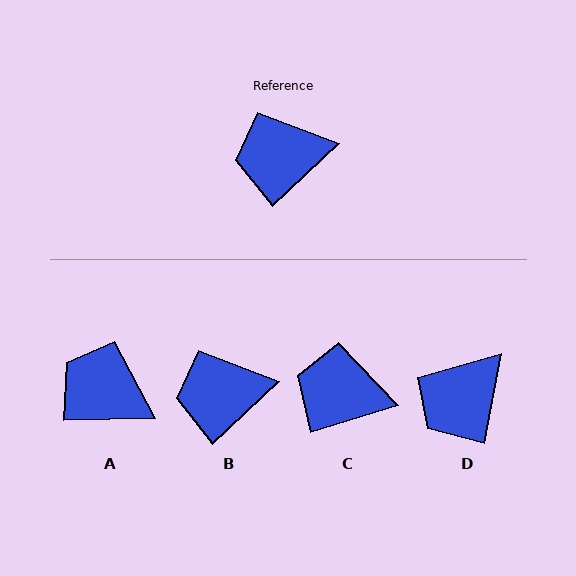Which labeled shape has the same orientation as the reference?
B.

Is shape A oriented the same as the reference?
No, it is off by about 41 degrees.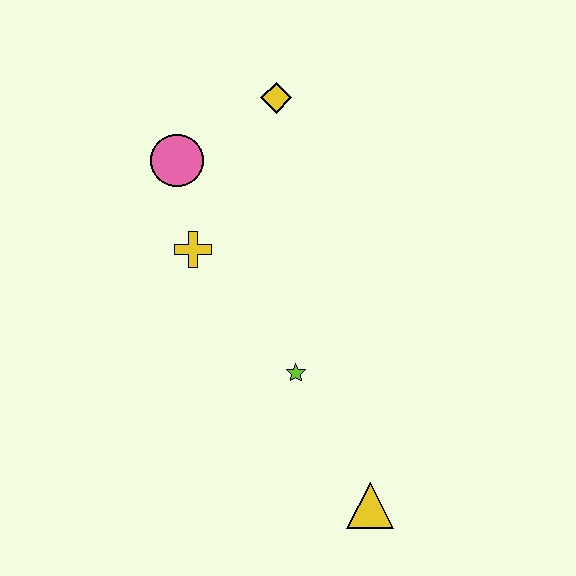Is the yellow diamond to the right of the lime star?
No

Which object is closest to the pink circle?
The yellow cross is closest to the pink circle.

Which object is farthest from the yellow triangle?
The yellow diamond is farthest from the yellow triangle.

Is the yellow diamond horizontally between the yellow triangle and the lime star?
No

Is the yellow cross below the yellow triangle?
No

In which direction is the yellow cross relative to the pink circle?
The yellow cross is below the pink circle.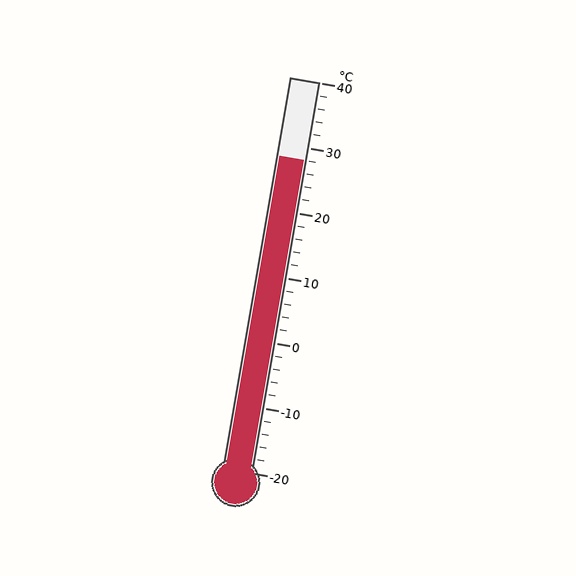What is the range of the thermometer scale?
The thermometer scale ranges from -20°C to 40°C.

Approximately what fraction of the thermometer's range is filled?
The thermometer is filled to approximately 80% of its range.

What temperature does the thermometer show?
The thermometer shows approximately 28°C.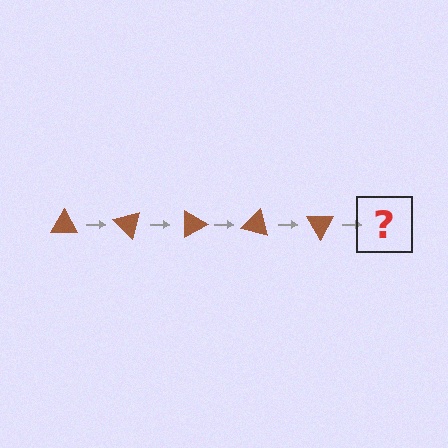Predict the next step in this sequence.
The next step is a brown triangle rotated 225 degrees.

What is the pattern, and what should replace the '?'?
The pattern is that the triangle rotates 45 degrees each step. The '?' should be a brown triangle rotated 225 degrees.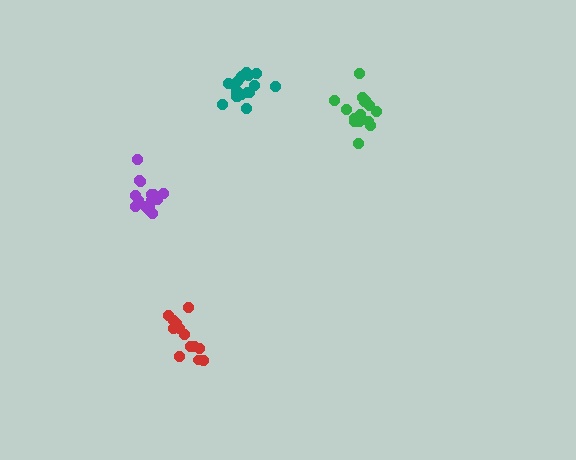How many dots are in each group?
Group 1: 17 dots, Group 2: 15 dots, Group 3: 15 dots, Group 4: 15 dots (62 total).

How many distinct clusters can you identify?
There are 4 distinct clusters.